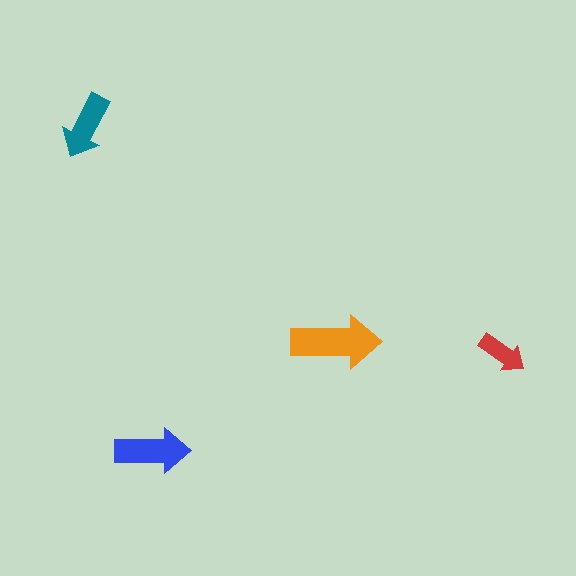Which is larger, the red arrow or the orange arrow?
The orange one.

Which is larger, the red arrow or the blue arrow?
The blue one.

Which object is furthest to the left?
The teal arrow is leftmost.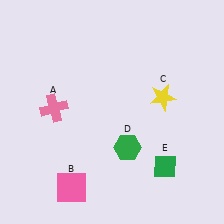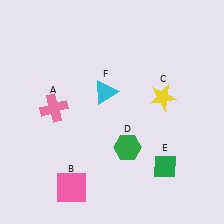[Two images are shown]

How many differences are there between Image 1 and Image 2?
There is 1 difference between the two images.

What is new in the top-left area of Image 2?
A cyan triangle (F) was added in the top-left area of Image 2.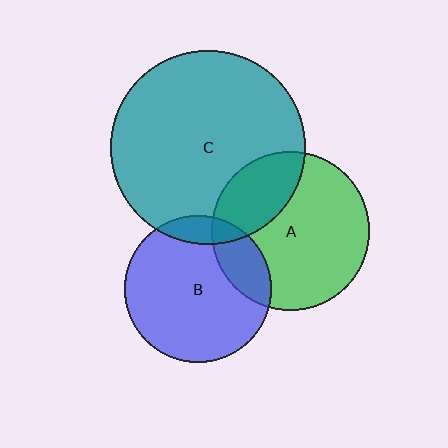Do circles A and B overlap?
Yes.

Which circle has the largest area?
Circle C (teal).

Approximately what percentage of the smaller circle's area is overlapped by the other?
Approximately 20%.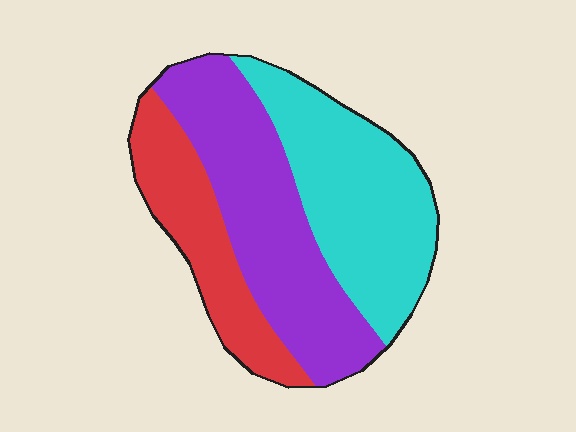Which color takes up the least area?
Red, at roughly 25%.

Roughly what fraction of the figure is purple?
Purple takes up between a quarter and a half of the figure.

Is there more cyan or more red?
Cyan.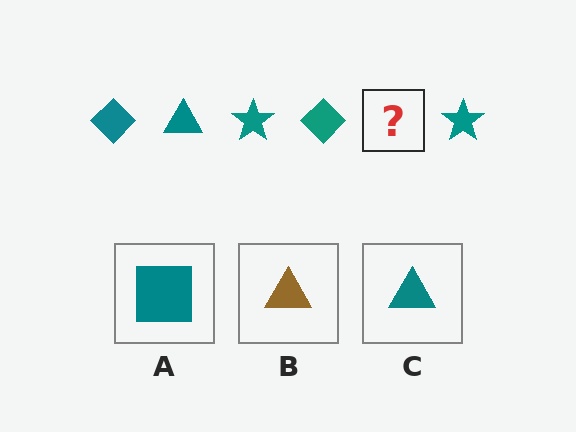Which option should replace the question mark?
Option C.